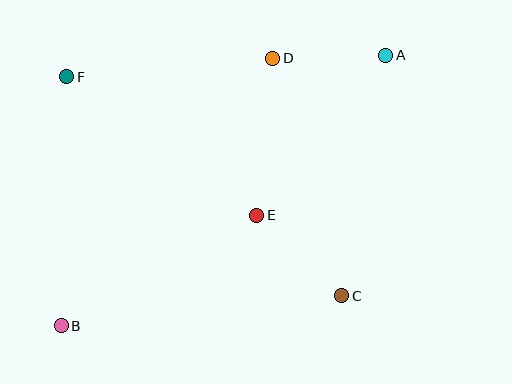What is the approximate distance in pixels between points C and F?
The distance between C and F is approximately 352 pixels.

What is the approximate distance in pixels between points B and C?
The distance between B and C is approximately 282 pixels.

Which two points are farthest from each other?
Points A and B are farthest from each other.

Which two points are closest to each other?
Points A and D are closest to each other.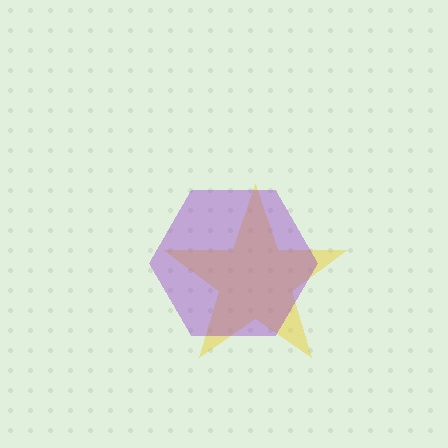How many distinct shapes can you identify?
There are 2 distinct shapes: a yellow star, a purple hexagon.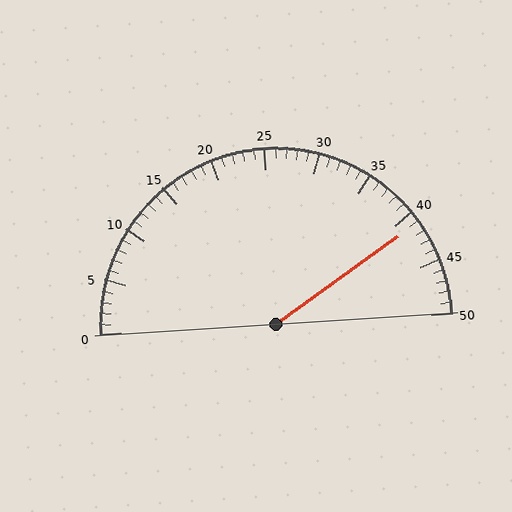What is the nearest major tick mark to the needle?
The nearest major tick mark is 40.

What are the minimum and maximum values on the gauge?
The gauge ranges from 0 to 50.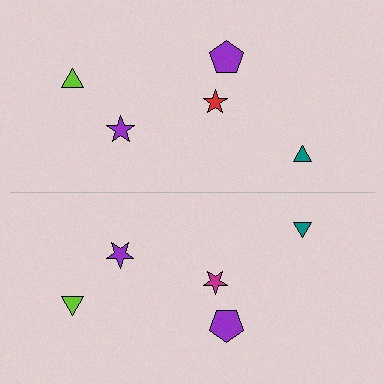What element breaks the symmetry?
The magenta star on the bottom side breaks the symmetry — its mirror counterpart is red.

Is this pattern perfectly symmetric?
No, the pattern is not perfectly symmetric. The magenta star on the bottom side breaks the symmetry — its mirror counterpart is red.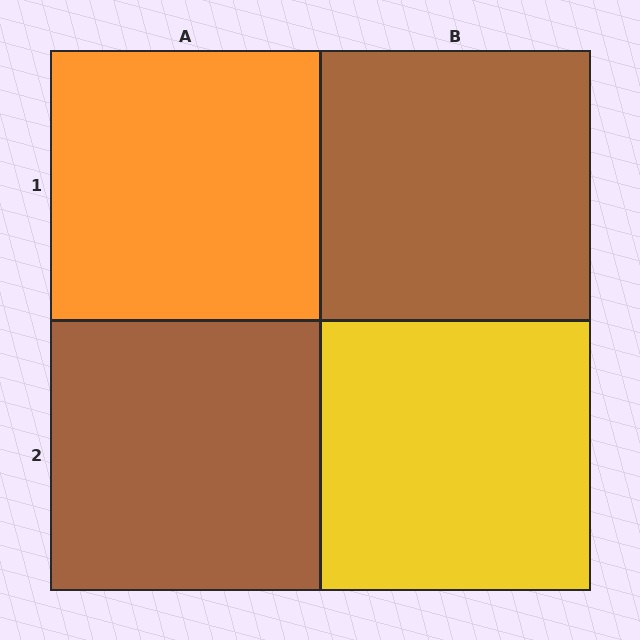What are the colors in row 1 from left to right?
Orange, brown.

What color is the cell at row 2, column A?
Brown.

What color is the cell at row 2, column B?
Yellow.